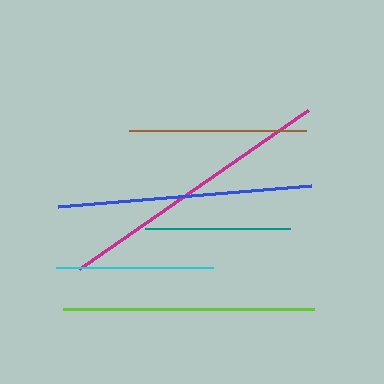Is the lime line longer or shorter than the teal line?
The lime line is longer than the teal line.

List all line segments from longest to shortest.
From longest to shortest: magenta, blue, lime, brown, cyan, teal.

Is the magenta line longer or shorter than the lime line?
The magenta line is longer than the lime line.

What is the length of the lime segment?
The lime segment is approximately 252 pixels long.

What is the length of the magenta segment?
The magenta segment is approximately 278 pixels long.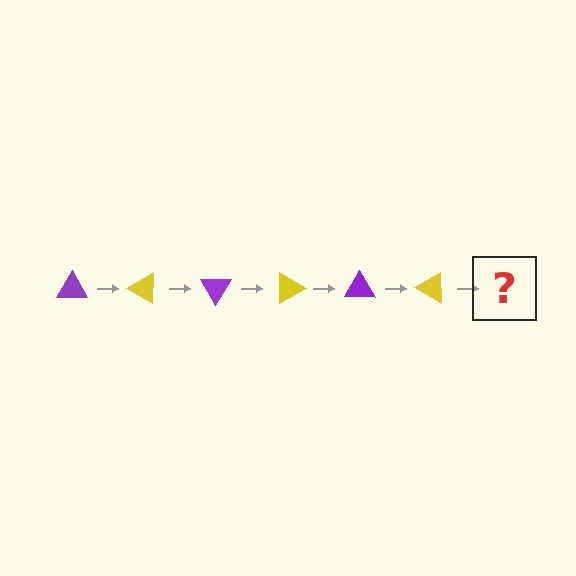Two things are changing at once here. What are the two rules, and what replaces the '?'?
The two rules are that it rotates 30 degrees each step and the color cycles through purple and yellow. The '?' should be a purple triangle, rotated 180 degrees from the start.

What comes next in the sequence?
The next element should be a purple triangle, rotated 180 degrees from the start.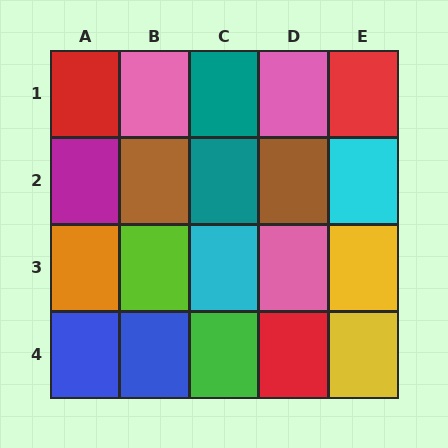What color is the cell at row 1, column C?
Teal.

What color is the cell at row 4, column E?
Yellow.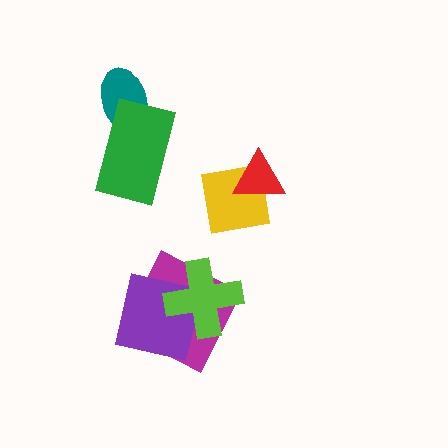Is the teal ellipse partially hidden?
Yes, it is partially covered by another shape.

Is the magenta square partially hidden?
Yes, it is partially covered by another shape.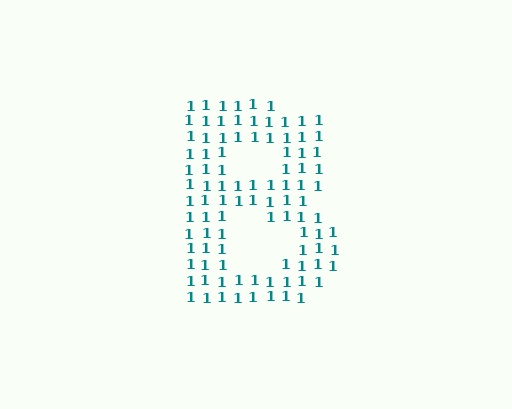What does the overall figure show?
The overall figure shows the letter B.